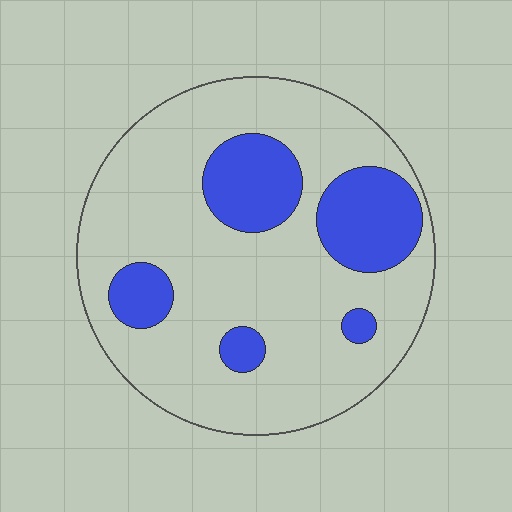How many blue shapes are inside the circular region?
5.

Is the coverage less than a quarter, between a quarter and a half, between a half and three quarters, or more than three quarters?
Less than a quarter.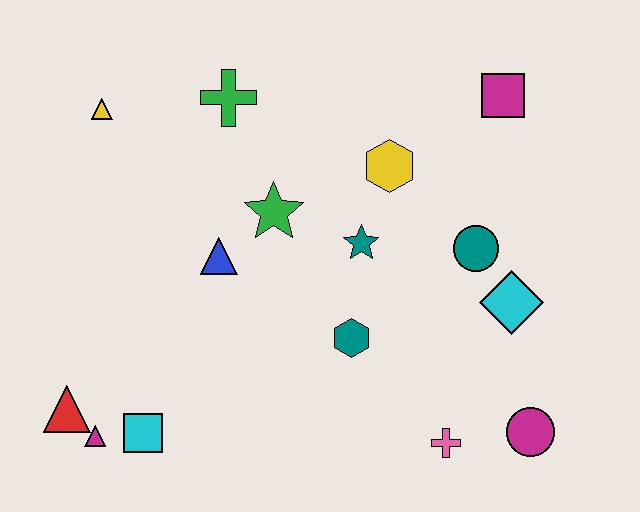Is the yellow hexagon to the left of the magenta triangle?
No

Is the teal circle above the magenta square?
No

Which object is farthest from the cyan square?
The magenta square is farthest from the cyan square.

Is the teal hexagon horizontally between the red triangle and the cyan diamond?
Yes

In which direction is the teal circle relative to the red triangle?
The teal circle is to the right of the red triangle.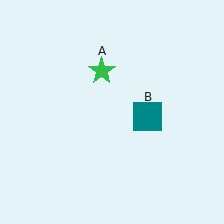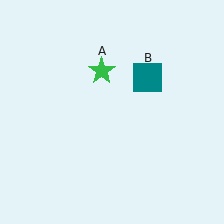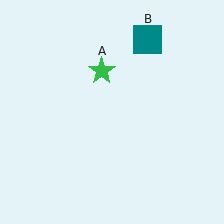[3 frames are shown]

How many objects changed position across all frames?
1 object changed position: teal square (object B).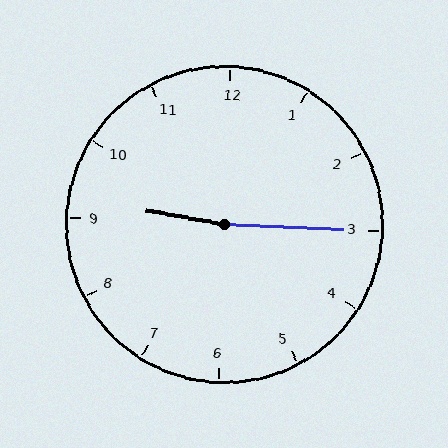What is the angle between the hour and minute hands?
Approximately 172 degrees.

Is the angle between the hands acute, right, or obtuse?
It is obtuse.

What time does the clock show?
9:15.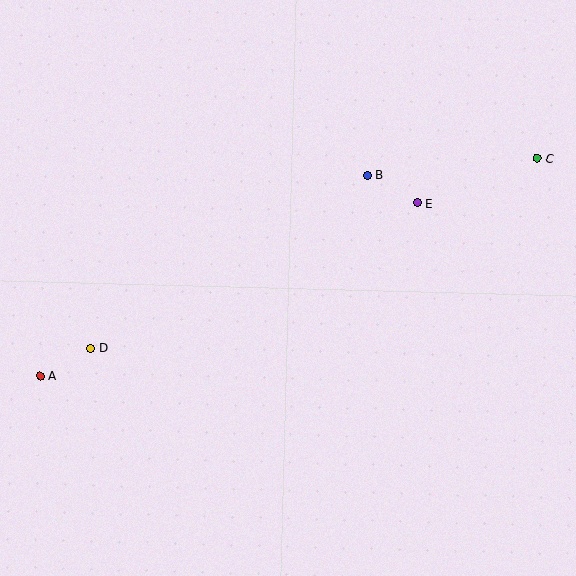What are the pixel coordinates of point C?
Point C is at (537, 158).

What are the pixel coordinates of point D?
Point D is at (91, 348).